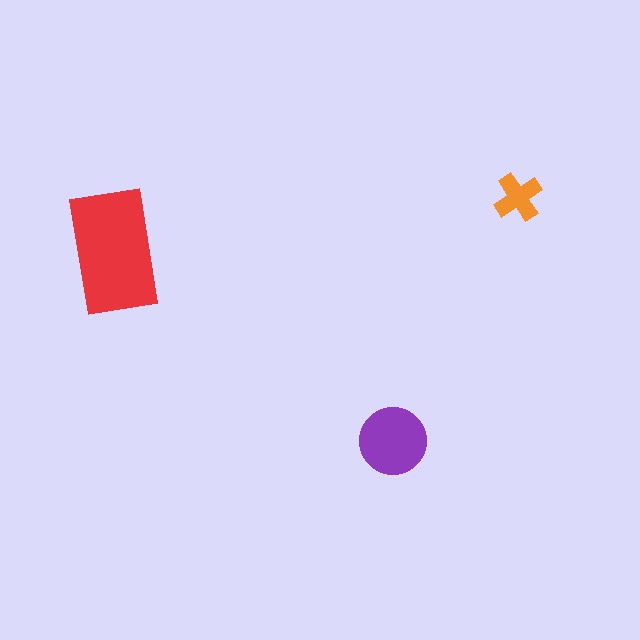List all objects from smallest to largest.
The orange cross, the purple circle, the red rectangle.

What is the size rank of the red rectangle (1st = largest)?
1st.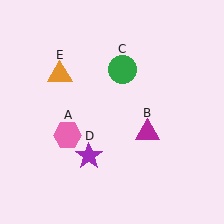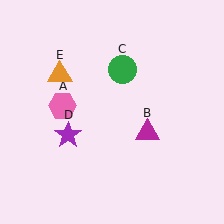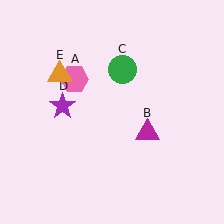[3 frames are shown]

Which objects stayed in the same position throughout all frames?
Magenta triangle (object B) and green circle (object C) and orange triangle (object E) remained stationary.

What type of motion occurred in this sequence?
The pink hexagon (object A), purple star (object D) rotated clockwise around the center of the scene.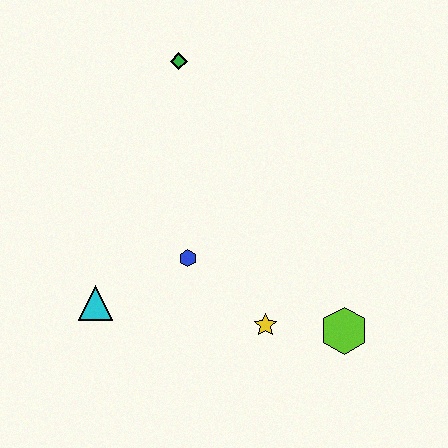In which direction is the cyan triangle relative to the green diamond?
The cyan triangle is below the green diamond.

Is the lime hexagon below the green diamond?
Yes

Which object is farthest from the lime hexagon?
The green diamond is farthest from the lime hexagon.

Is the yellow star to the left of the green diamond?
No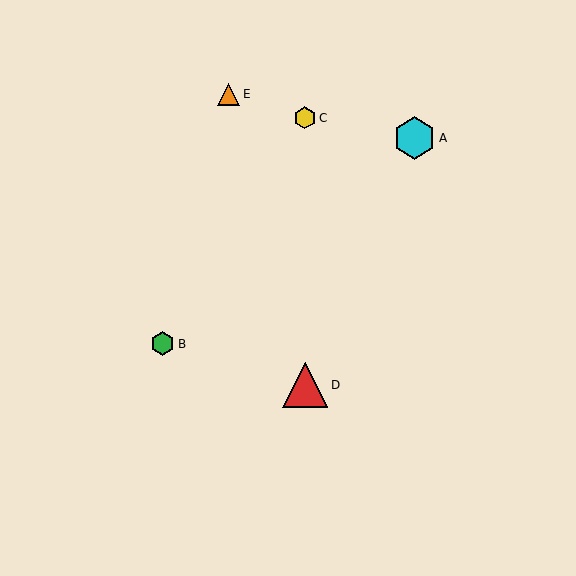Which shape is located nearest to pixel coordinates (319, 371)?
The red triangle (labeled D) at (305, 385) is nearest to that location.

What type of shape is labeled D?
Shape D is a red triangle.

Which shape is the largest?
The red triangle (labeled D) is the largest.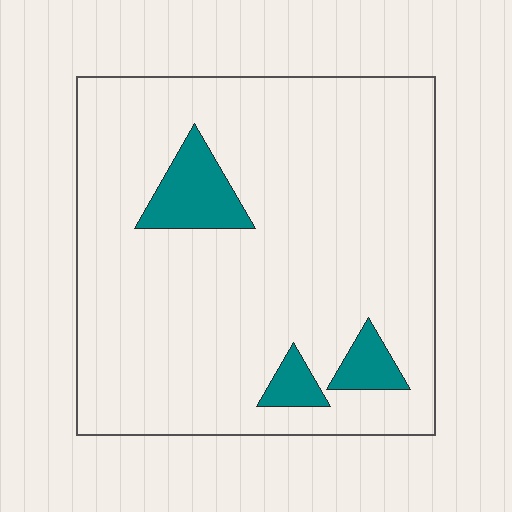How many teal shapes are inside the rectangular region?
3.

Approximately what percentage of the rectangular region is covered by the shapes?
Approximately 10%.